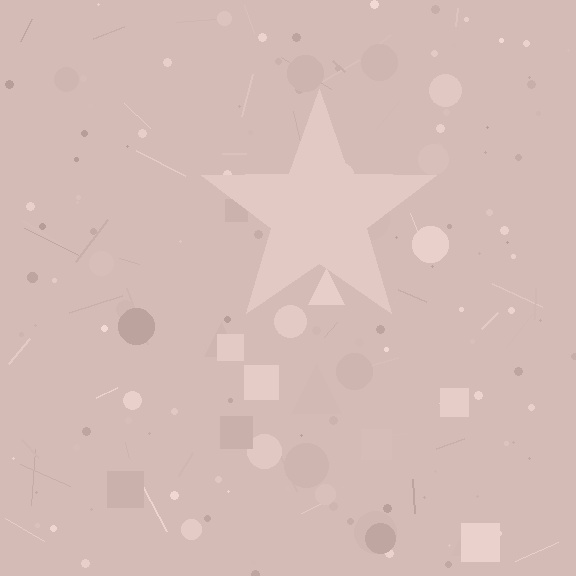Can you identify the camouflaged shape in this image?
The camouflaged shape is a star.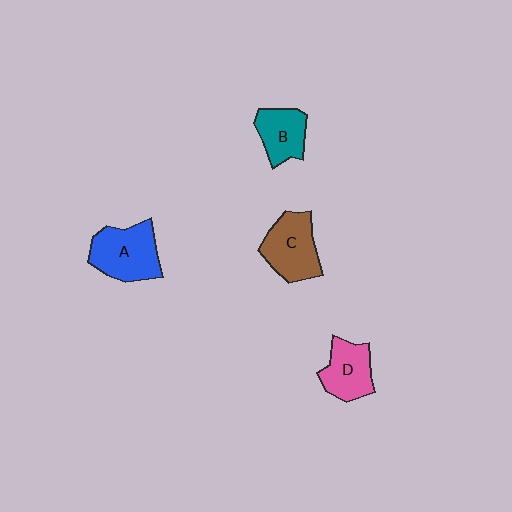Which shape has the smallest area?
Shape B (teal).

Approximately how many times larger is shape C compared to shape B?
Approximately 1.3 times.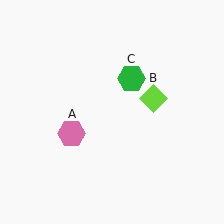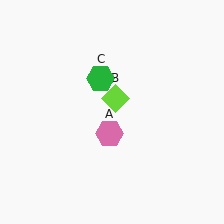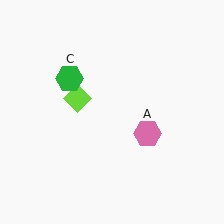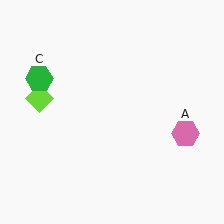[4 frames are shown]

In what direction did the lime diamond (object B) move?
The lime diamond (object B) moved left.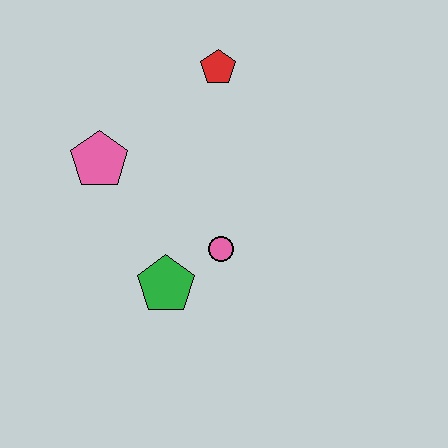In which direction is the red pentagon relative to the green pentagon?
The red pentagon is above the green pentagon.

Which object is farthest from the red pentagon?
The green pentagon is farthest from the red pentagon.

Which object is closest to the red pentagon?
The pink pentagon is closest to the red pentagon.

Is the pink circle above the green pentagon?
Yes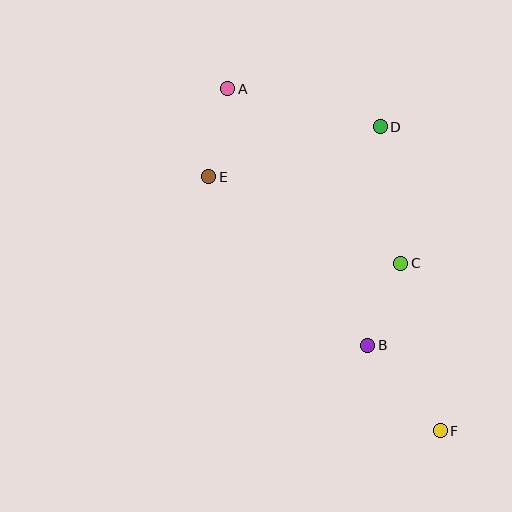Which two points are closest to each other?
Points B and C are closest to each other.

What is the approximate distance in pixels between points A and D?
The distance between A and D is approximately 157 pixels.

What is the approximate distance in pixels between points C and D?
The distance between C and D is approximately 138 pixels.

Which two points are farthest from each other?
Points A and F are farthest from each other.